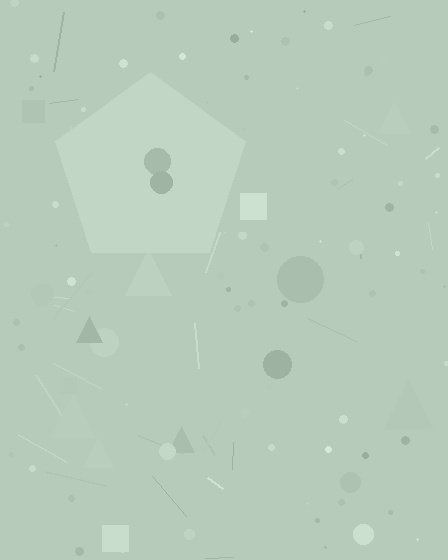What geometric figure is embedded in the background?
A pentagon is embedded in the background.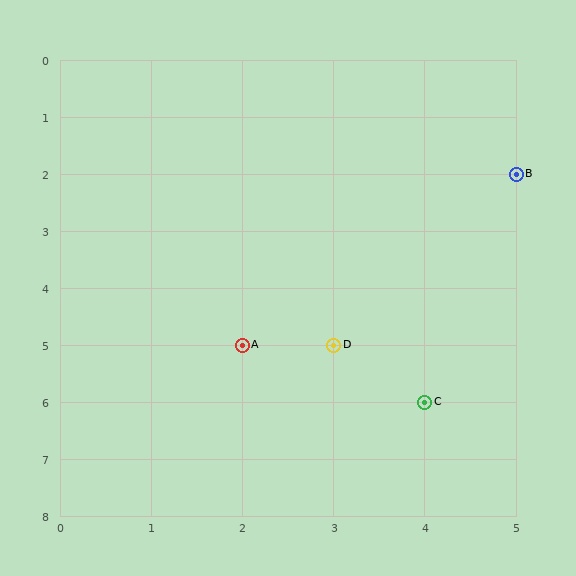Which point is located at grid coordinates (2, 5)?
Point A is at (2, 5).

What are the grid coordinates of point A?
Point A is at grid coordinates (2, 5).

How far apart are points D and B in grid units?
Points D and B are 2 columns and 3 rows apart (about 3.6 grid units diagonally).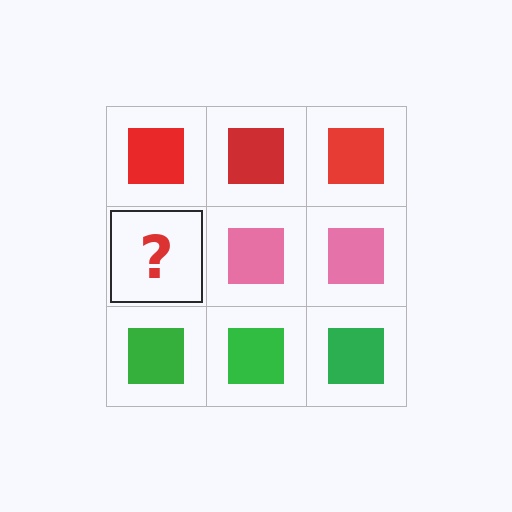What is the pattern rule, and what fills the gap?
The rule is that each row has a consistent color. The gap should be filled with a pink square.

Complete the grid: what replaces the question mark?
The question mark should be replaced with a pink square.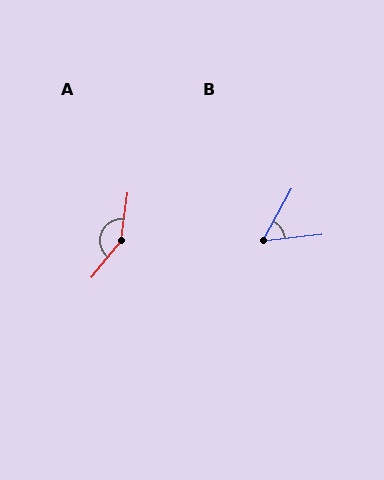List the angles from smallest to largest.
B (55°), A (148°).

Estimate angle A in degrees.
Approximately 148 degrees.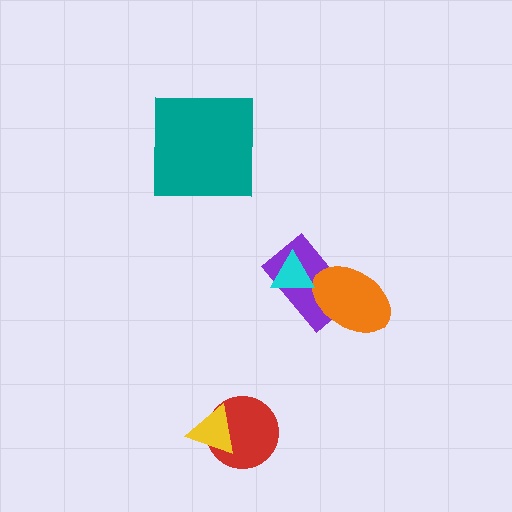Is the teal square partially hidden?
No, no other shape covers it.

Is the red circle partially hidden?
Yes, it is partially covered by another shape.